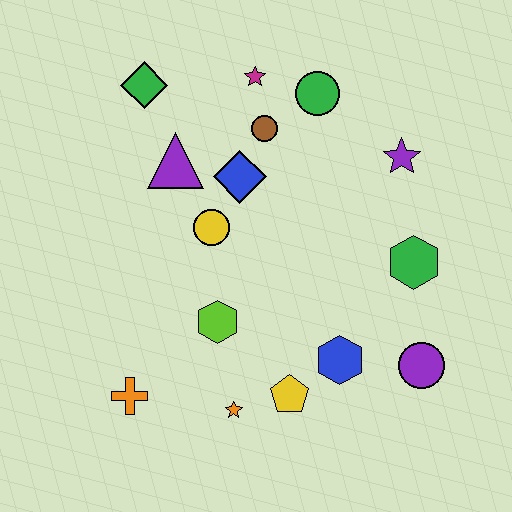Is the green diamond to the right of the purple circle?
No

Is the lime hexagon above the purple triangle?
No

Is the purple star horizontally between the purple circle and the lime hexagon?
Yes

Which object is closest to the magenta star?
The brown circle is closest to the magenta star.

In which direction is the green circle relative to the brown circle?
The green circle is to the right of the brown circle.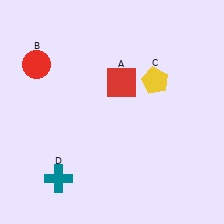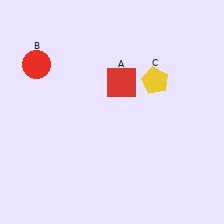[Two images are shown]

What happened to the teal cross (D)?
The teal cross (D) was removed in Image 2. It was in the bottom-left area of Image 1.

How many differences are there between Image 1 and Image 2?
There is 1 difference between the two images.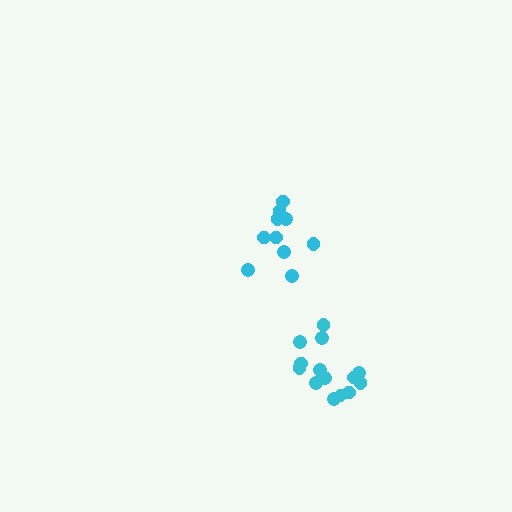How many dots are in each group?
Group 1: 10 dots, Group 2: 14 dots (24 total).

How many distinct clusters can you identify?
There are 2 distinct clusters.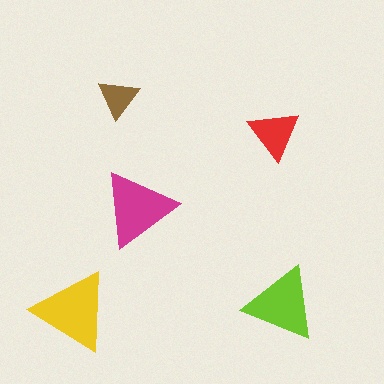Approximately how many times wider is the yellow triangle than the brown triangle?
About 2 times wider.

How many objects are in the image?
There are 5 objects in the image.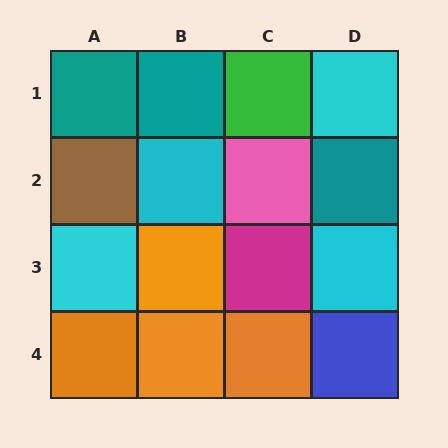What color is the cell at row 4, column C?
Orange.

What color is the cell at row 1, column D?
Cyan.